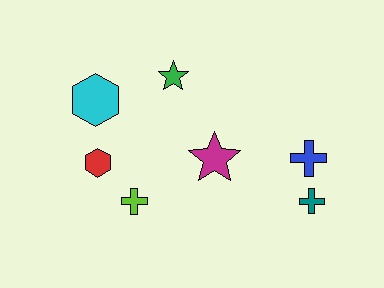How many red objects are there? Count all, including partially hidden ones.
There is 1 red object.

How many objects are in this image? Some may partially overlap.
There are 7 objects.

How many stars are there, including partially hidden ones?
There are 2 stars.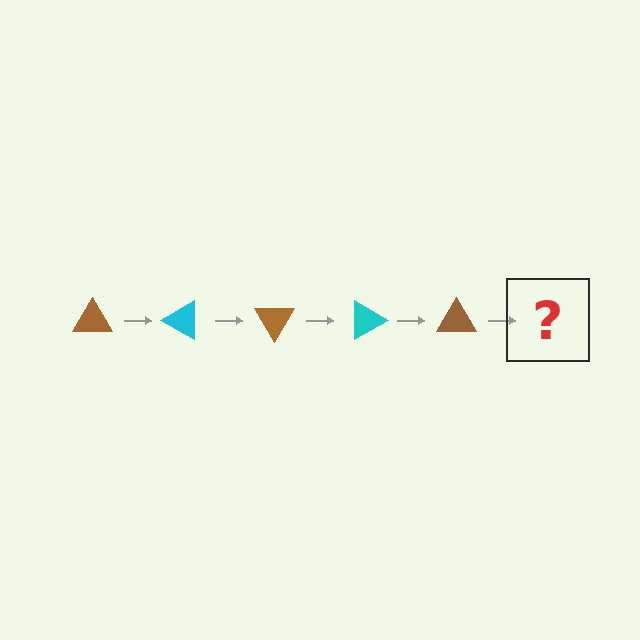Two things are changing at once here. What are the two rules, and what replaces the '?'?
The two rules are that it rotates 30 degrees each step and the color cycles through brown and cyan. The '?' should be a cyan triangle, rotated 150 degrees from the start.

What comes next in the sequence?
The next element should be a cyan triangle, rotated 150 degrees from the start.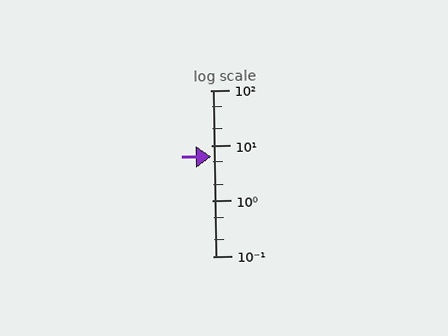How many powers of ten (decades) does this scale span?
The scale spans 3 decades, from 0.1 to 100.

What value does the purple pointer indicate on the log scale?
The pointer indicates approximately 6.3.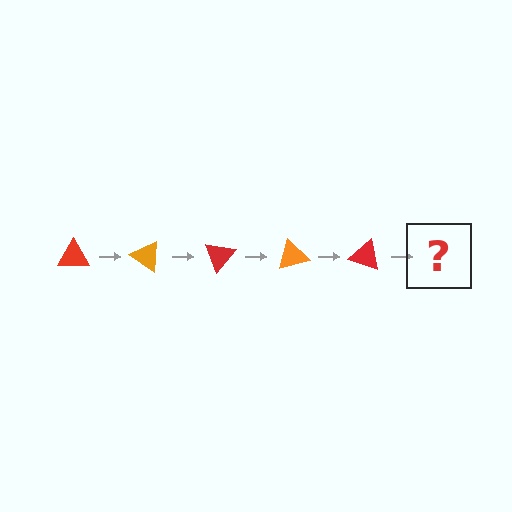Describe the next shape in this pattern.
It should be an orange triangle, rotated 175 degrees from the start.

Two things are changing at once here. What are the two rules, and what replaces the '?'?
The two rules are that it rotates 35 degrees each step and the color cycles through red and orange. The '?' should be an orange triangle, rotated 175 degrees from the start.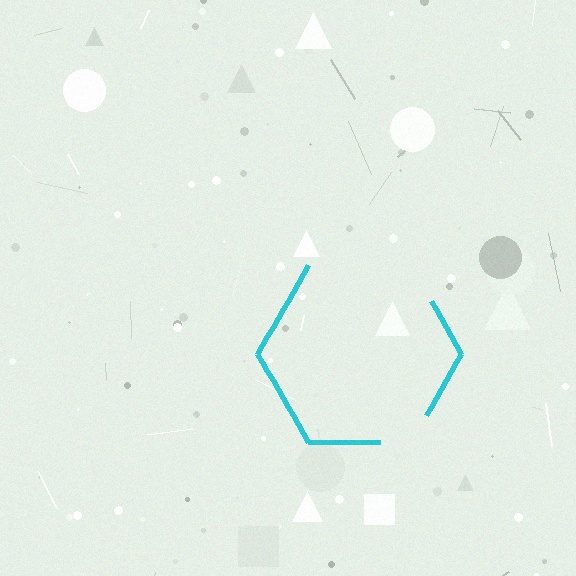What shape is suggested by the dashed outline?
The dashed outline suggests a hexagon.